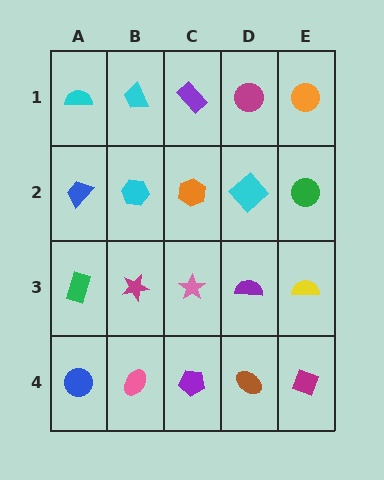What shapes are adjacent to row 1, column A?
A blue trapezoid (row 2, column A), a cyan trapezoid (row 1, column B).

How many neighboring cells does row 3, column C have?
4.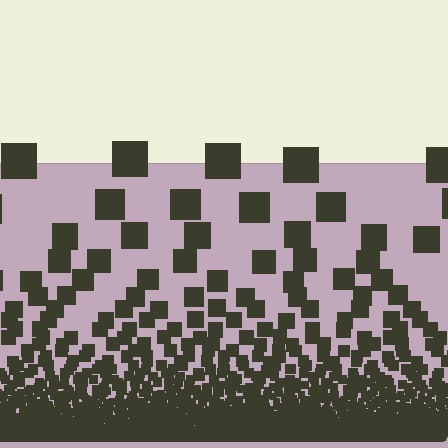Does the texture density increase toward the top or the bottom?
Density increases toward the bottom.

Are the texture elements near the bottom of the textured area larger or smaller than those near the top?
Smaller. The gradient is inverted — elements near the bottom are smaller and denser.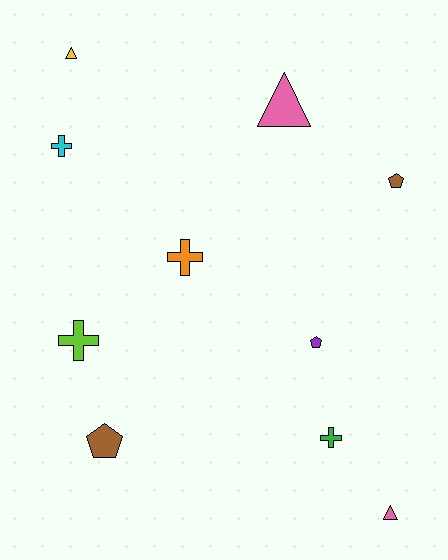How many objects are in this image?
There are 10 objects.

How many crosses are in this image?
There are 4 crosses.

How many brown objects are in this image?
There are 2 brown objects.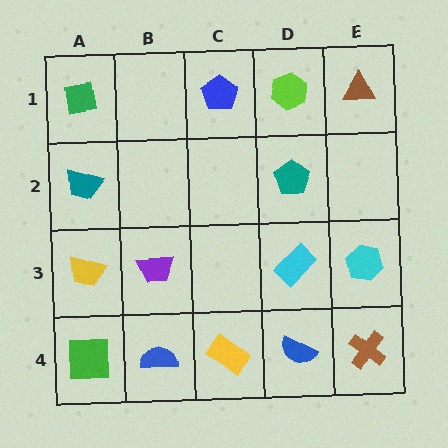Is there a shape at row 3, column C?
No, that cell is empty.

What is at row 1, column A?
A green square.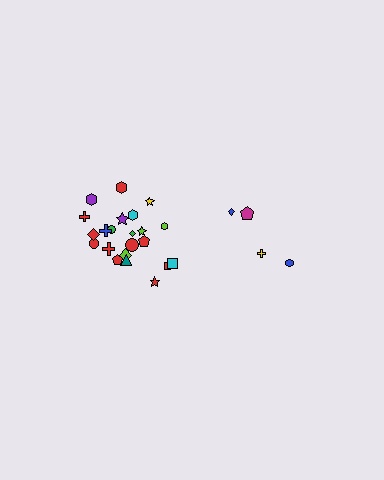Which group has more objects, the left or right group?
The left group.